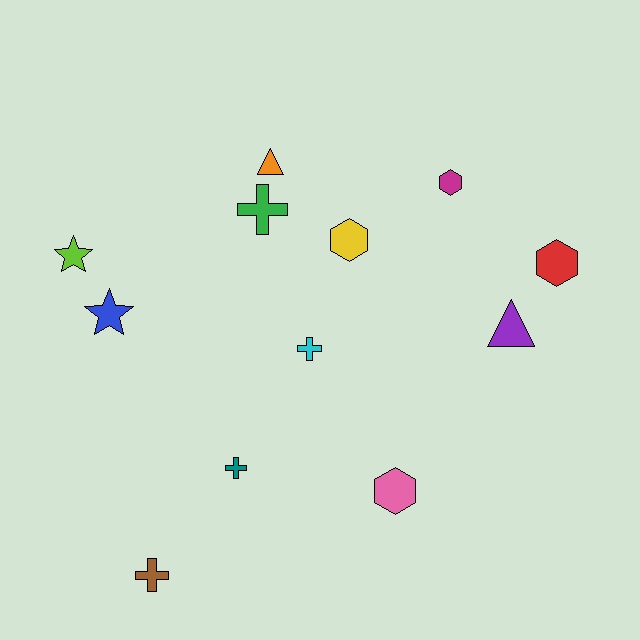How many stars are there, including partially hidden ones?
There are 2 stars.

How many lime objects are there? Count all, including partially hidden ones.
There is 1 lime object.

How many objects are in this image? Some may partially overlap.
There are 12 objects.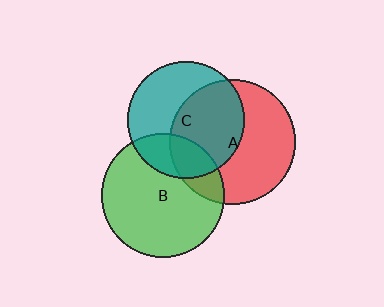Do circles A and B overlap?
Yes.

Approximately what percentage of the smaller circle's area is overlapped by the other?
Approximately 20%.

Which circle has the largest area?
Circle A (red).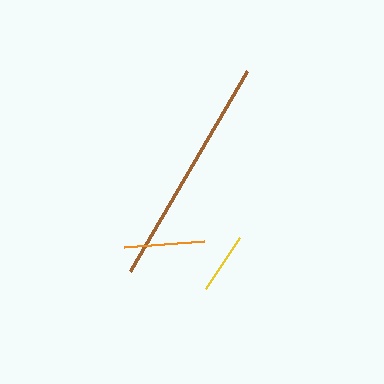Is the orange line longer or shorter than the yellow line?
The orange line is longer than the yellow line.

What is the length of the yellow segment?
The yellow segment is approximately 61 pixels long.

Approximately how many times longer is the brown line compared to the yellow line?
The brown line is approximately 3.8 times the length of the yellow line.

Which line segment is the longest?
The brown line is the longest at approximately 233 pixels.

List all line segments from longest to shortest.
From longest to shortest: brown, orange, yellow.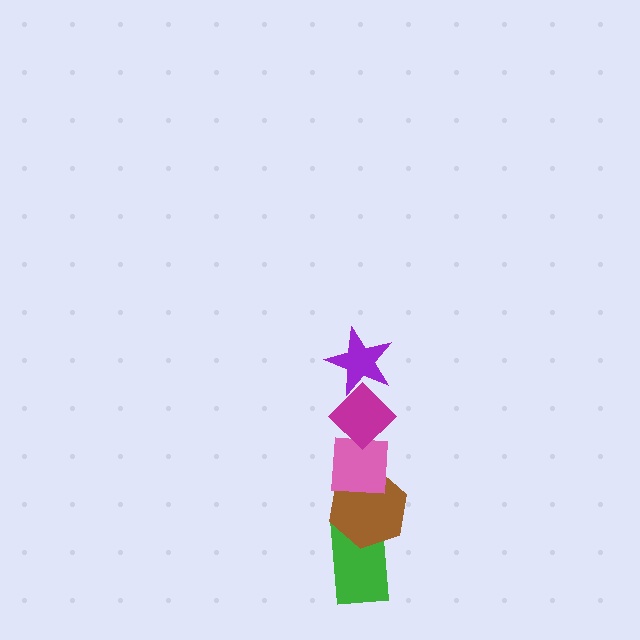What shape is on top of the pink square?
The magenta diamond is on top of the pink square.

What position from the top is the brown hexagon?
The brown hexagon is 4th from the top.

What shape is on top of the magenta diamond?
The purple star is on top of the magenta diamond.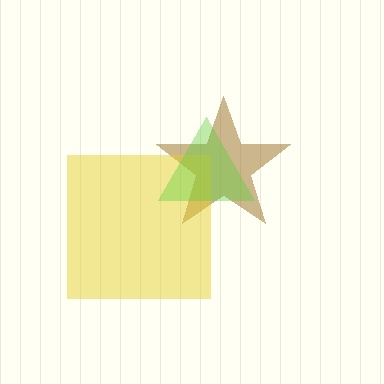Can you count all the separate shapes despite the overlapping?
Yes, there are 3 separate shapes.